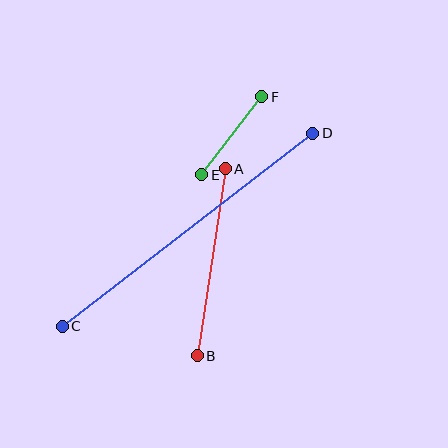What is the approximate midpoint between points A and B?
The midpoint is at approximately (211, 262) pixels.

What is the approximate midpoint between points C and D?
The midpoint is at approximately (187, 230) pixels.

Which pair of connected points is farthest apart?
Points C and D are farthest apart.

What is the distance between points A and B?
The distance is approximately 189 pixels.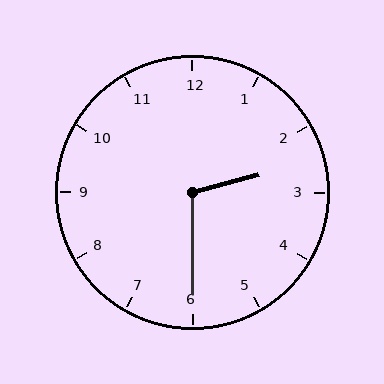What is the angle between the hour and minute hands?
Approximately 105 degrees.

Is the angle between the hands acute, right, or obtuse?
It is obtuse.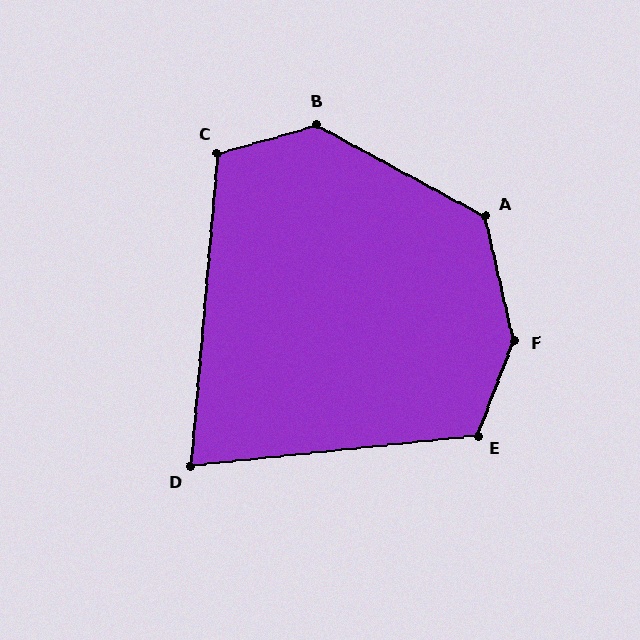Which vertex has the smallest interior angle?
D, at approximately 79 degrees.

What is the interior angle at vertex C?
Approximately 111 degrees (obtuse).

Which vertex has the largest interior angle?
F, at approximately 146 degrees.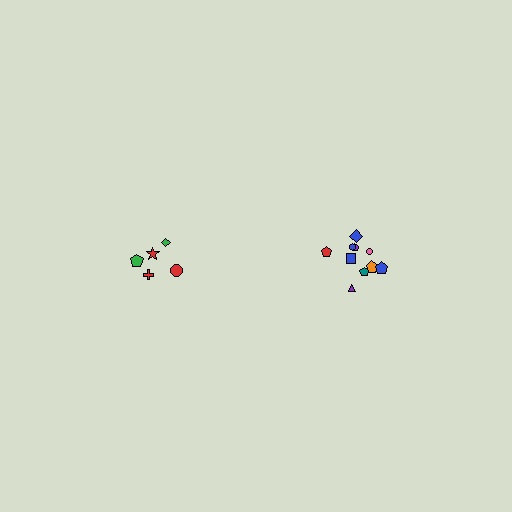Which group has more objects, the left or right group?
The right group.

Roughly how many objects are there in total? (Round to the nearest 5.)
Roughly 15 objects in total.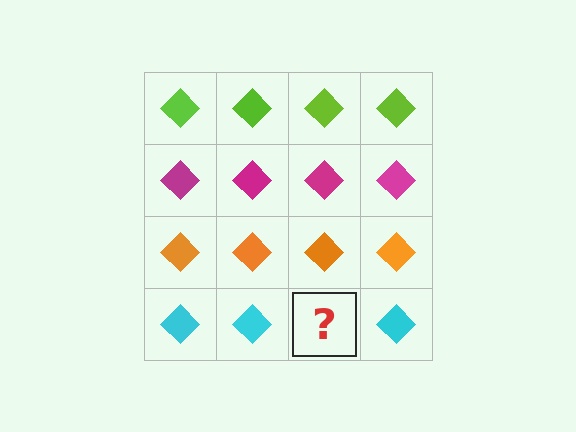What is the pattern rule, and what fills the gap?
The rule is that each row has a consistent color. The gap should be filled with a cyan diamond.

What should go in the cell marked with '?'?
The missing cell should contain a cyan diamond.